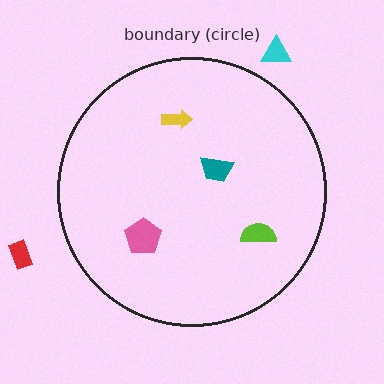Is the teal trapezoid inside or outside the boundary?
Inside.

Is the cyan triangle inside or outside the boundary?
Outside.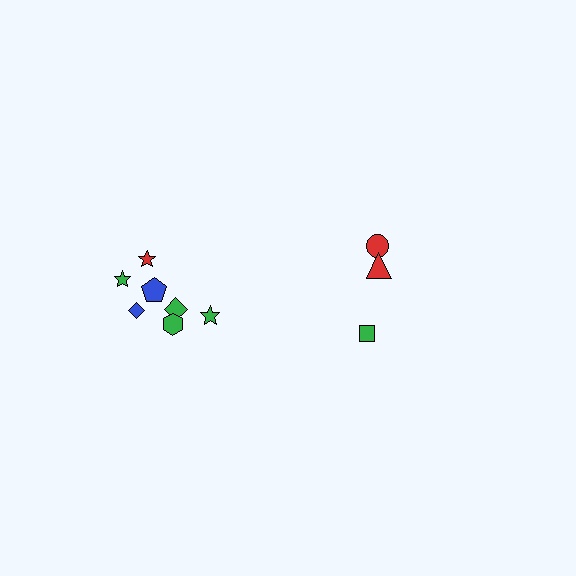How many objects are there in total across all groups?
There are 10 objects.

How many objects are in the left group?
There are 7 objects.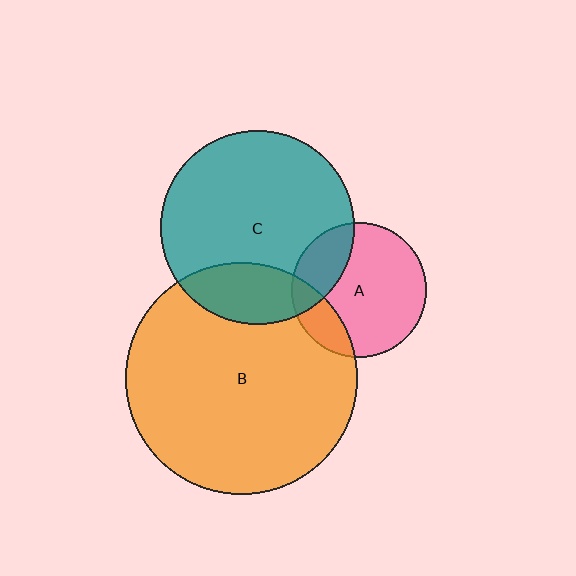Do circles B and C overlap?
Yes.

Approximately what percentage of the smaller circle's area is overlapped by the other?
Approximately 20%.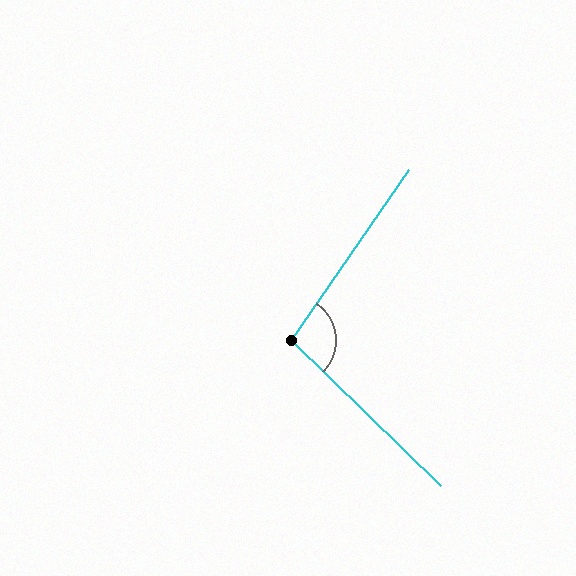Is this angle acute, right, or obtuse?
It is obtuse.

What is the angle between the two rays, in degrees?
Approximately 100 degrees.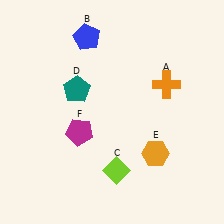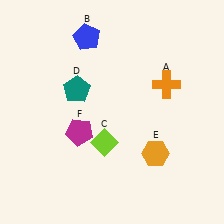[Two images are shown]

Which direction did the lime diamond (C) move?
The lime diamond (C) moved up.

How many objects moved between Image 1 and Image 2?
1 object moved between the two images.